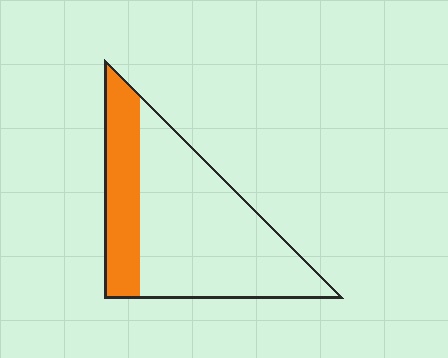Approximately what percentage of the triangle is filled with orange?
Approximately 30%.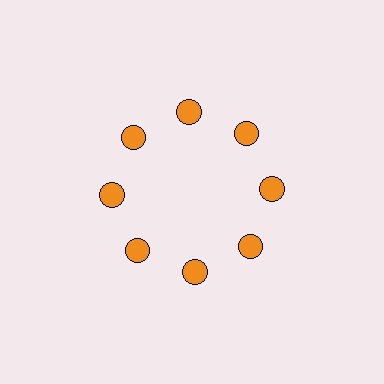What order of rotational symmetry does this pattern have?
This pattern has 8-fold rotational symmetry.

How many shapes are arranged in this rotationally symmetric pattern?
There are 8 shapes, arranged in 8 groups of 1.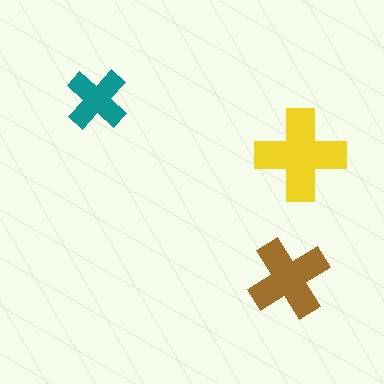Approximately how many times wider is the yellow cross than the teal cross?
About 1.5 times wider.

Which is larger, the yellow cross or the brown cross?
The yellow one.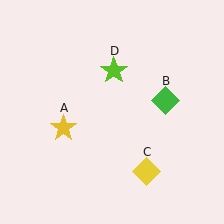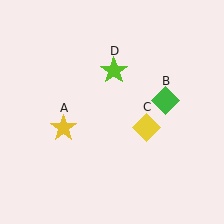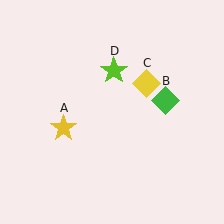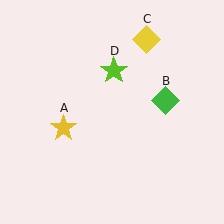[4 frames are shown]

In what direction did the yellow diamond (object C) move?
The yellow diamond (object C) moved up.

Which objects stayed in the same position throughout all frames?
Yellow star (object A) and green diamond (object B) and lime star (object D) remained stationary.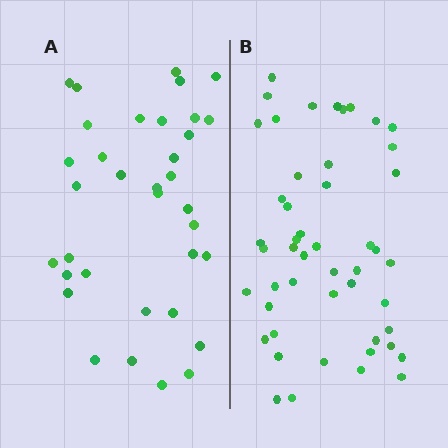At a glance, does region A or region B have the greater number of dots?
Region B (the right region) has more dots.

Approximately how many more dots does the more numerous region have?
Region B has approximately 15 more dots than region A.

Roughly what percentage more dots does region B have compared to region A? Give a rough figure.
About 40% more.